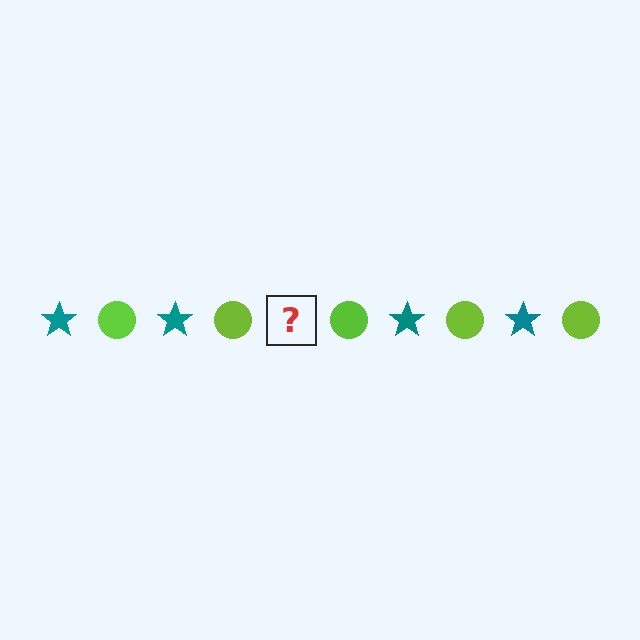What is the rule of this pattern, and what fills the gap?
The rule is that the pattern alternates between teal star and lime circle. The gap should be filled with a teal star.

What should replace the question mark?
The question mark should be replaced with a teal star.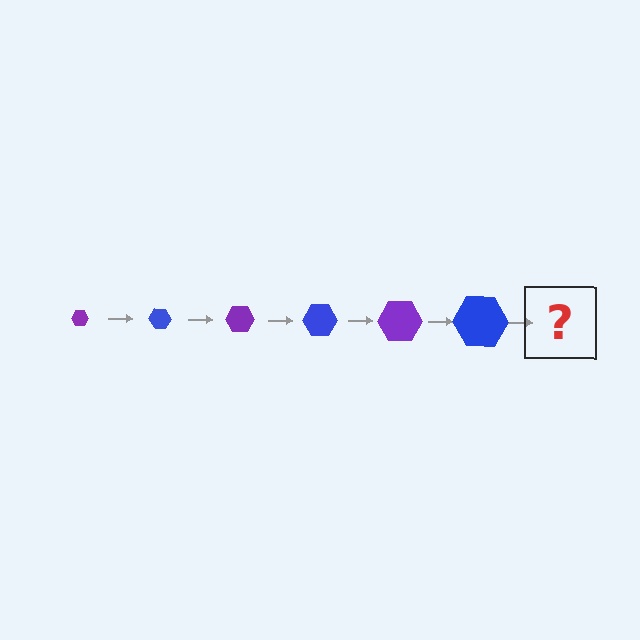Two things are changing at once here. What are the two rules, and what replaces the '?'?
The two rules are that the hexagon grows larger each step and the color cycles through purple and blue. The '?' should be a purple hexagon, larger than the previous one.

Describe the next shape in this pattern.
It should be a purple hexagon, larger than the previous one.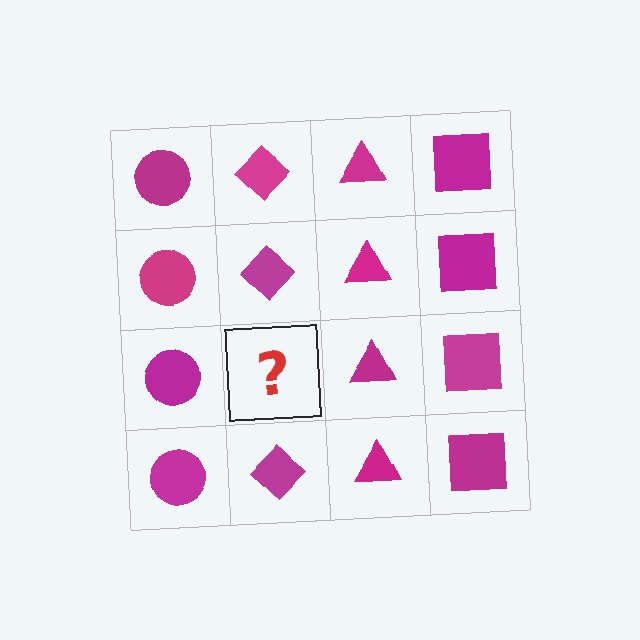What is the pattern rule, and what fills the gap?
The rule is that each column has a consistent shape. The gap should be filled with a magenta diamond.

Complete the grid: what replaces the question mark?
The question mark should be replaced with a magenta diamond.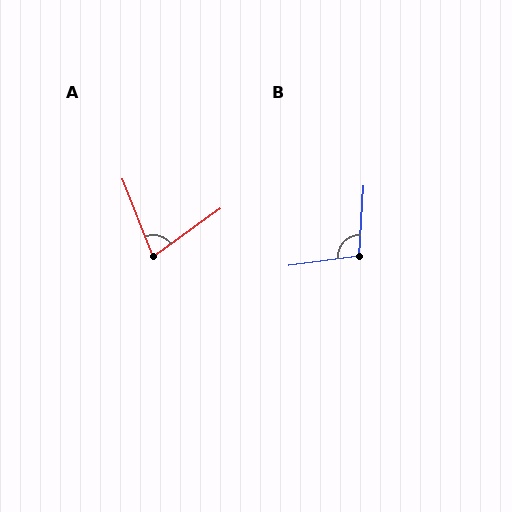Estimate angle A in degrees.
Approximately 76 degrees.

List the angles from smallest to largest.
A (76°), B (101°).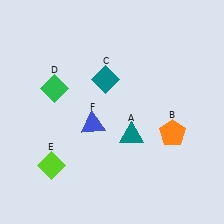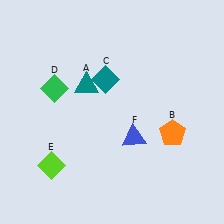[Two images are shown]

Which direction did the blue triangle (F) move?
The blue triangle (F) moved right.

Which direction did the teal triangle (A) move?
The teal triangle (A) moved up.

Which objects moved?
The objects that moved are: the teal triangle (A), the blue triangle (F).